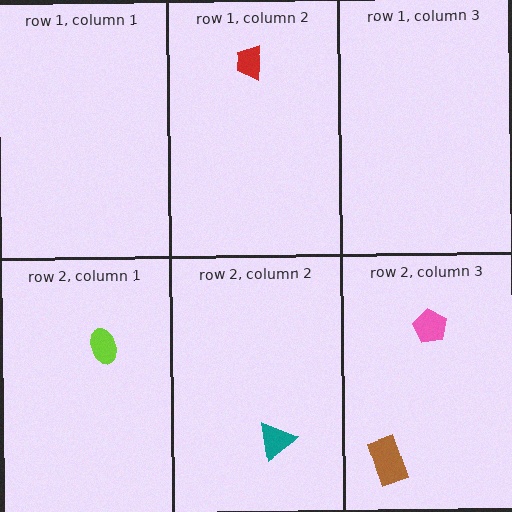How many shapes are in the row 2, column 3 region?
2.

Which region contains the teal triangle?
The row 2, column 2 region.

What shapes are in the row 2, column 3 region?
The brown rectangle, the pink pentagon.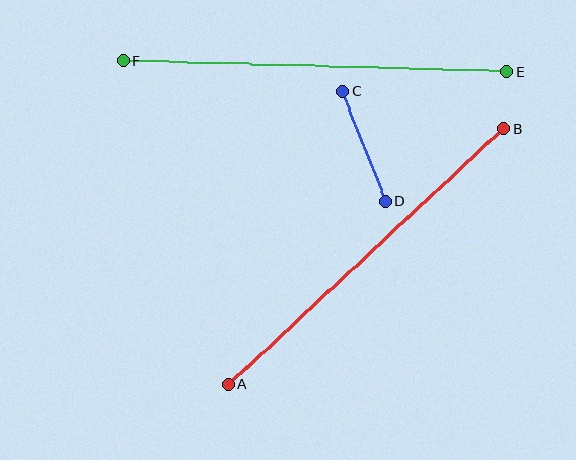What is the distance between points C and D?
The distance is approximately 119 pixels.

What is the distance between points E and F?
The distance is approximately 384 pixels.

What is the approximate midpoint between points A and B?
The midpoint is at approximately (366, 256) pixels.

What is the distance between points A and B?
The distance is approximately 376 pixels.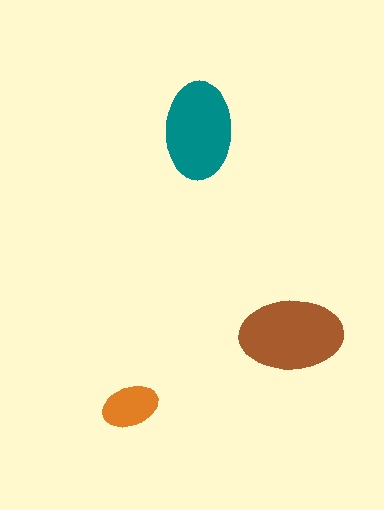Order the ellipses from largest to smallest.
the brown one, the teal one, the orange one.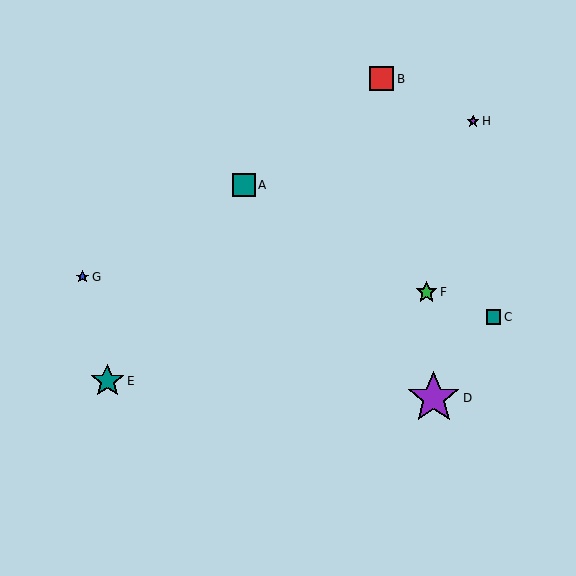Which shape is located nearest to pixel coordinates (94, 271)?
The blue star (labeled G) at (83, 277) is nearest to that location.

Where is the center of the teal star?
The center of the teal star is at (107, 381).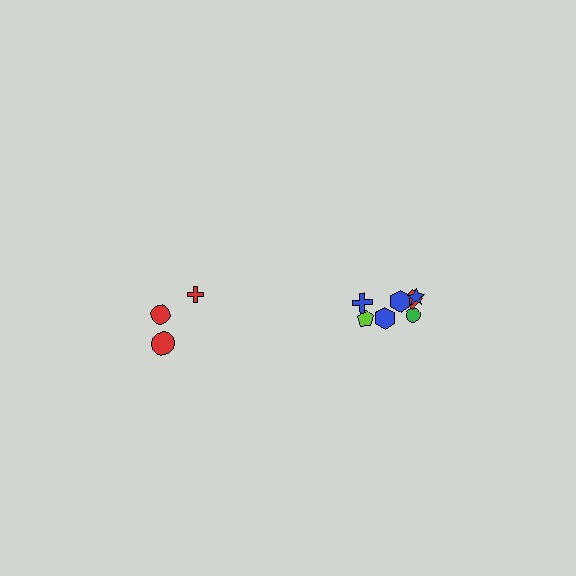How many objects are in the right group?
There are 7 objects.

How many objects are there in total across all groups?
There are 10 objects.